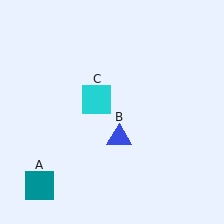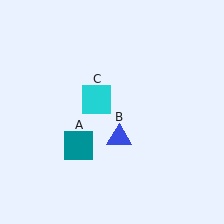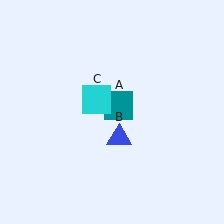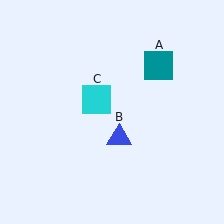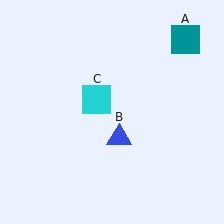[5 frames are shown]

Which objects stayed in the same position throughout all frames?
Blue triangle (object B) and cyan square (object C) remained stationary.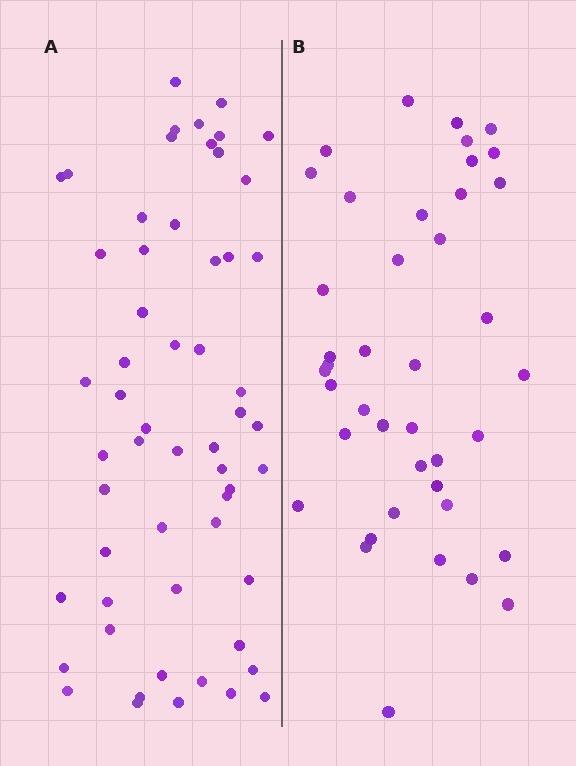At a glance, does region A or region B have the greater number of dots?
Region A (the left region) has more dots.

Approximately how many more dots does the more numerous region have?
Region A has approximately 15 more dots than region B.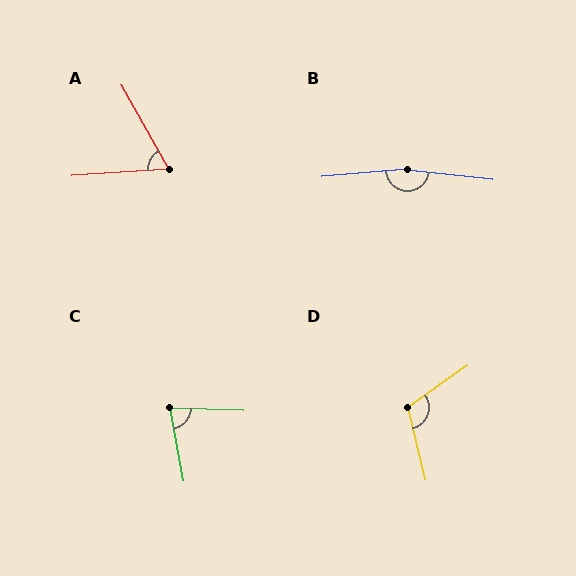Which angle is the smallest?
A, at approximately 64 degrees.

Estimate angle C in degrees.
Approximately 78 degrees.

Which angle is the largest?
B, at approximately 168 degrees.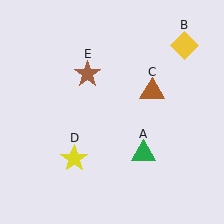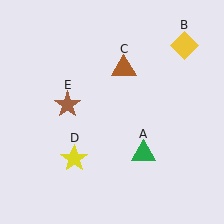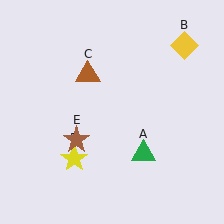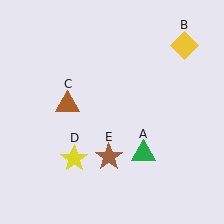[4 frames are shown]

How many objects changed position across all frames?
2 objects changed position: brown triangle (object C), brown star (object E).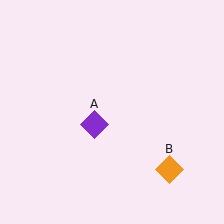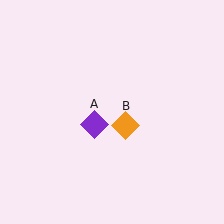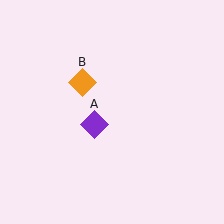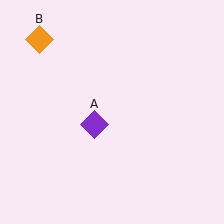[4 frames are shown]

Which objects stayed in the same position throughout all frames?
Purple diamond (object A) remained stationary.